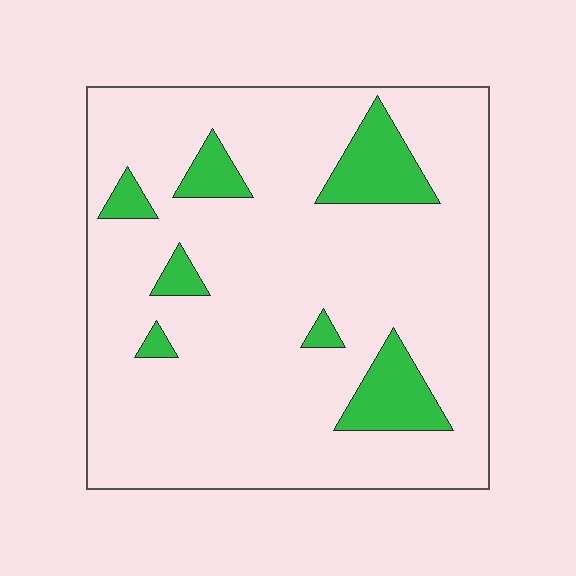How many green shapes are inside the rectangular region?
7.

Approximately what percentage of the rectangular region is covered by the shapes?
Approximately 15%.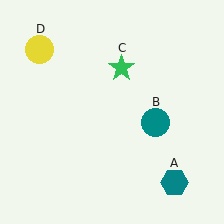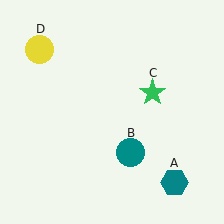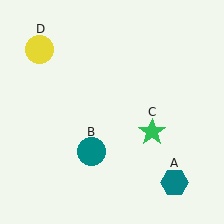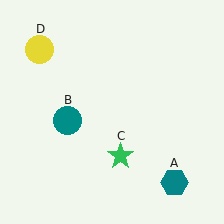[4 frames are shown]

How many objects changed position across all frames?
2 objects changed position: teal circle (object B), green star (object C).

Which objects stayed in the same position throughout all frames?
Teal hexagon (object A) and yellow circle (object D) remained stationary.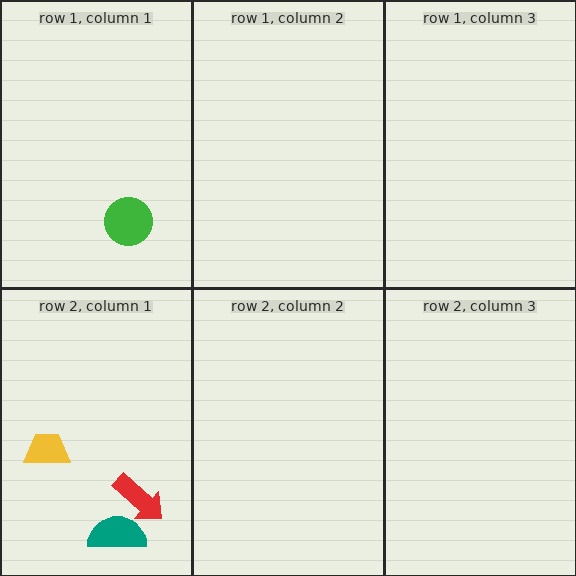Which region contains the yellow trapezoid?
The row 2, column 1 region.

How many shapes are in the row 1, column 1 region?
1.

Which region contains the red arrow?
The row 2, column 1 region.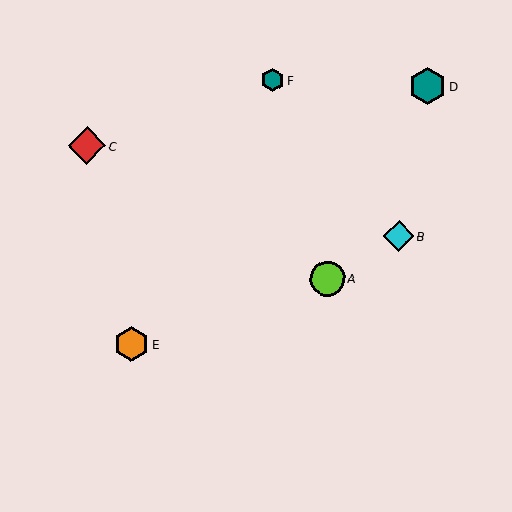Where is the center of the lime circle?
The center of the lime circle is at (327, 278).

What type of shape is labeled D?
Shape D is a teal hexagon.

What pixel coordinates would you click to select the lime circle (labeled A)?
Click at (327, 278) to select the lime circle A.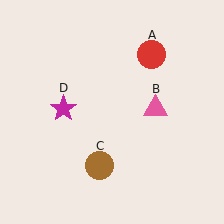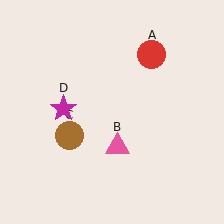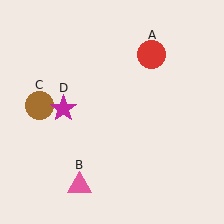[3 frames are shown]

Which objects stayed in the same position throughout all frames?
Red circle (object A) and magenta star (object D) remained stationary.